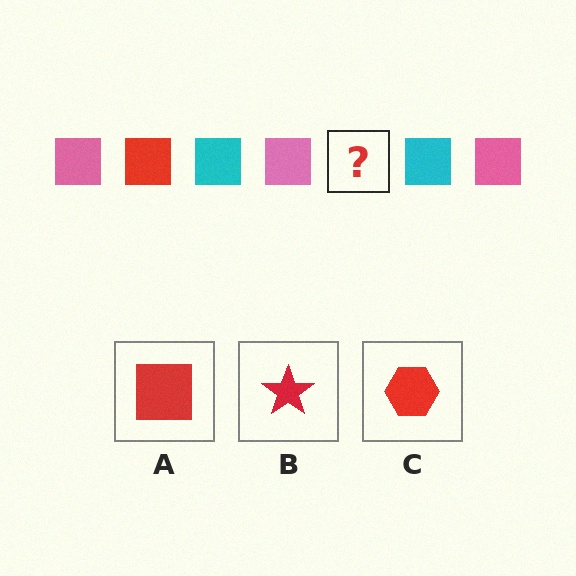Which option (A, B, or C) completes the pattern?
A.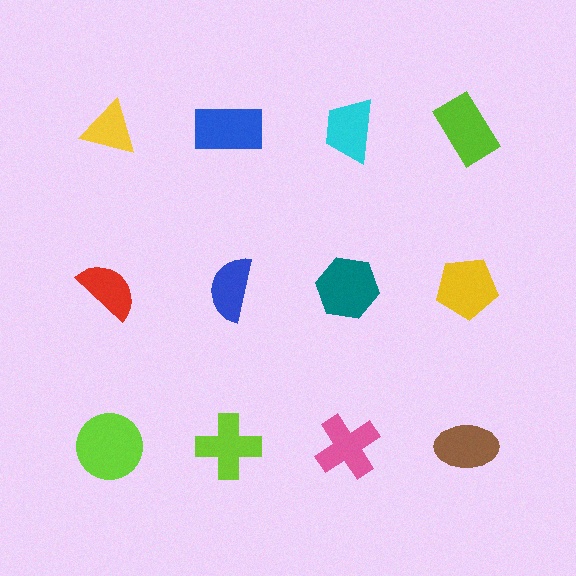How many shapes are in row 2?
4 shapes.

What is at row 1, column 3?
A cyan trapezoid.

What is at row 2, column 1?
A red semicircle.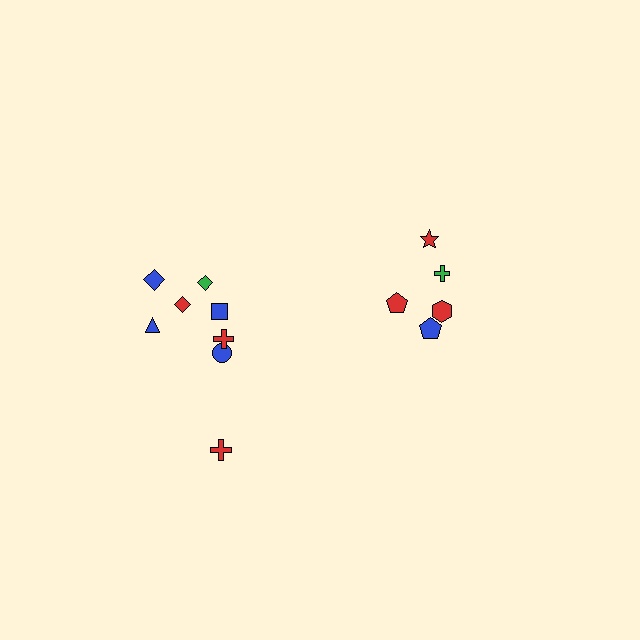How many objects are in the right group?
There are 5 objects.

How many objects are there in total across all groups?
There are 13 objects.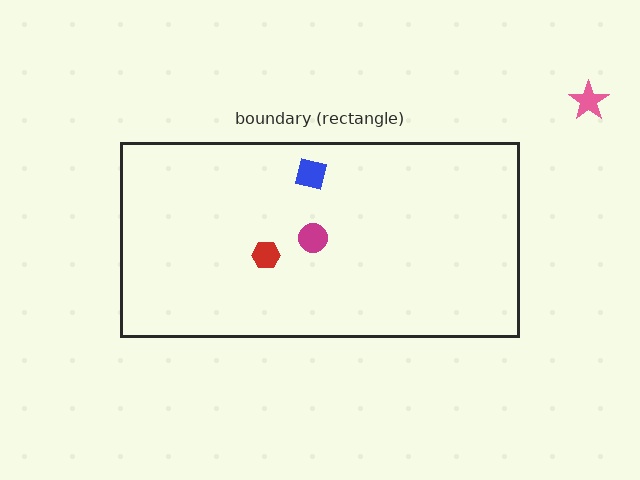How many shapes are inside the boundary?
3 inside, 1 outside.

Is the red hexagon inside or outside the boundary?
Inside.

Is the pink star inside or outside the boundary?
Outside.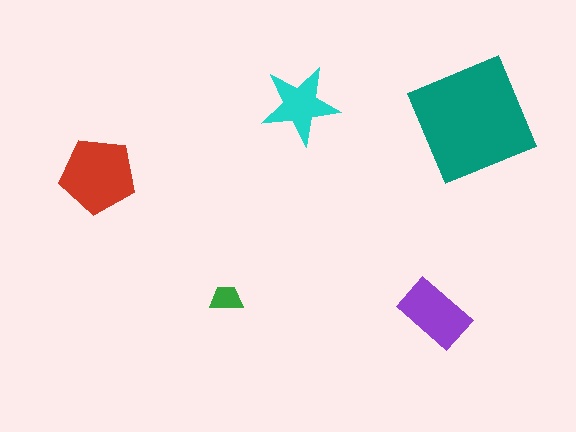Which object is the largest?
The teal square.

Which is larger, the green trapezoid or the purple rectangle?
The purple rectangle.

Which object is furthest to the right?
The teal square is rightmost.